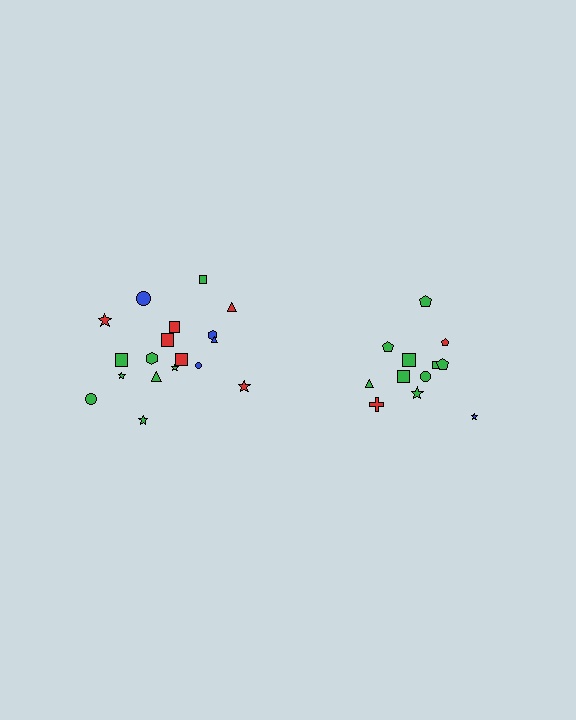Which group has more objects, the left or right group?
The left group.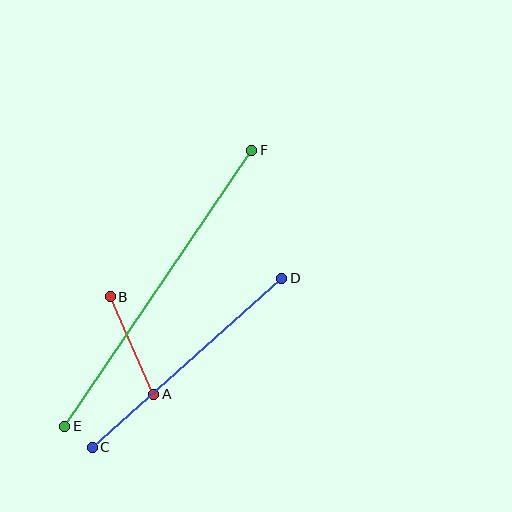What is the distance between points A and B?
The distance is approximately 107 pixels.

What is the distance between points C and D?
The distance is approximately 254 pixels.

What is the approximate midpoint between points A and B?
The midpoint is at approximately (132, 345) pixels.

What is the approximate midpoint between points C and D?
The midpoint is at approximately (187, 363) pixels.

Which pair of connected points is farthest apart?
Points E and F are farthest apart.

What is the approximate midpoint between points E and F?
The midpoint is at approximately (158, 288) pixels.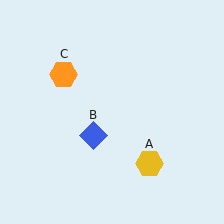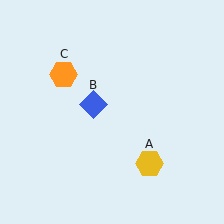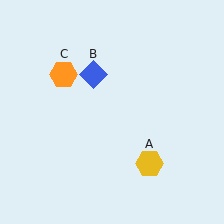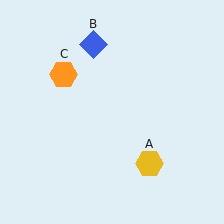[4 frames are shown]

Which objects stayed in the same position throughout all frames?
Yellow hexagon (object A) and orange hexagon (object C) remained stationary.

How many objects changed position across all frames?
1 object changed position: blue diamond (object B).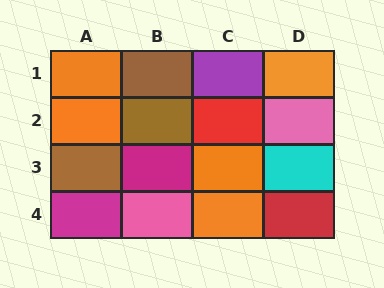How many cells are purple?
1 cell is purple.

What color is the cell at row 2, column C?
Red.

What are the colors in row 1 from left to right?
Orange, brown, purple, orange.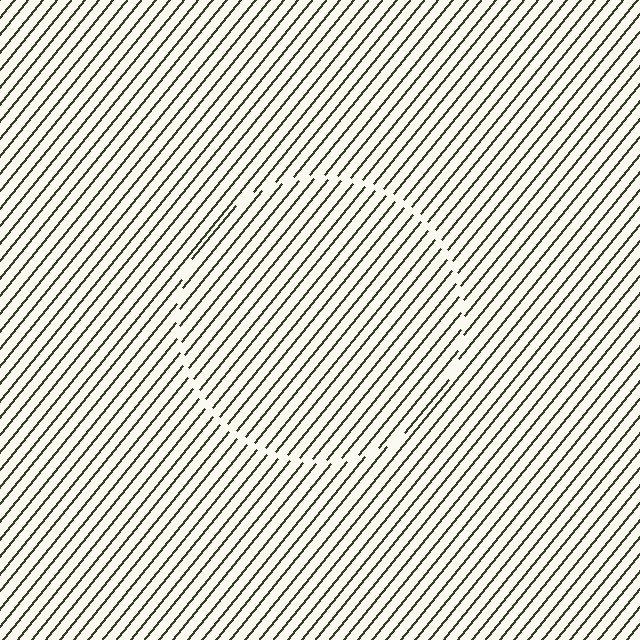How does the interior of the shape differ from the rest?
The interior of the shape contains the same grating, shifted by half a period — the contour is defined by the phase discontinuity where line-ends from the inner and outer gratings abut.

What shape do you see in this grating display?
An illusory circle. The interior of the shape contains the same grating, shifted by half a period — the contour is defined by the phase discontinuity where line-ends from the inner and outer gratings abut.